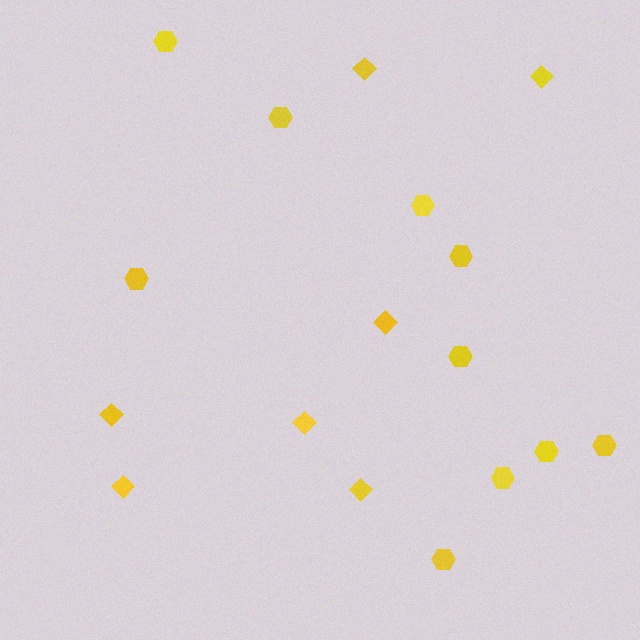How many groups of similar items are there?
There are 2 groups: one group of hexagons (10) and one group of diamonds (7).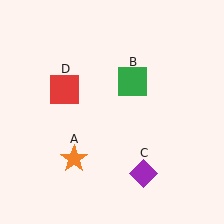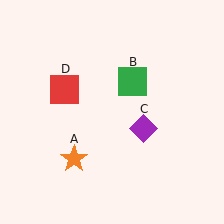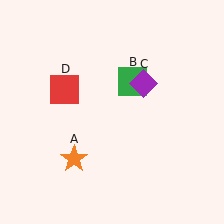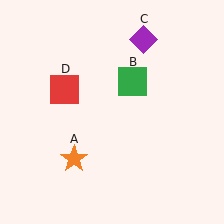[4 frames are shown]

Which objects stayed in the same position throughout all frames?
Orange star (object A) and green square (object B) and red square (object D) remained stationary.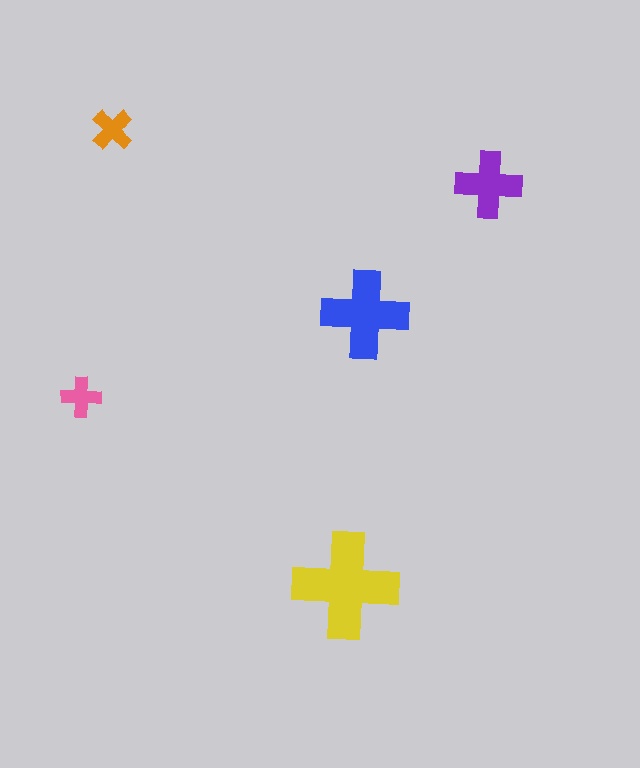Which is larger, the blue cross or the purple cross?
The blue one.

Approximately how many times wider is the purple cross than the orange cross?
About 1.5 times wider.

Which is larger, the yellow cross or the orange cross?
The yellow one.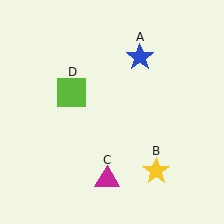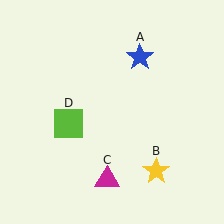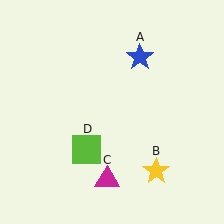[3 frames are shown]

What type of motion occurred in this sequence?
The lime square (object D) rotated counterclockwise around the center of the scene.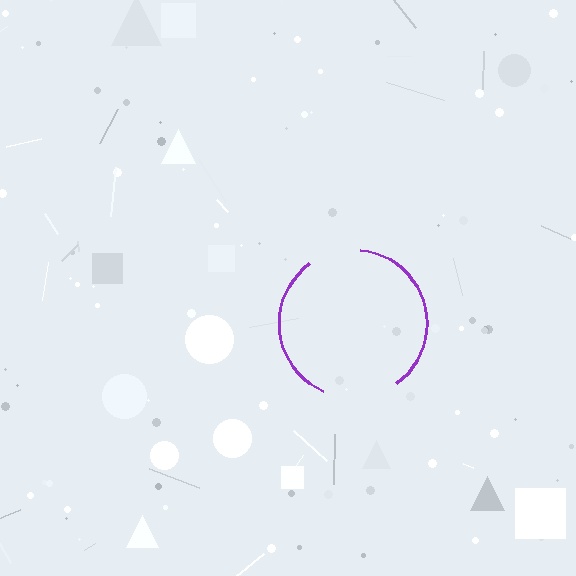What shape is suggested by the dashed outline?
The dashed outline suggests a circle.